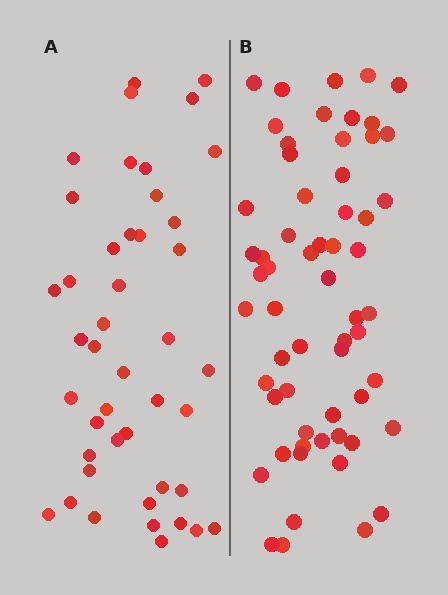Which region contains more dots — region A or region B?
Region B (the right region) has more dots.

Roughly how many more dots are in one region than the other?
Region B has approximately 15 more dots than region A.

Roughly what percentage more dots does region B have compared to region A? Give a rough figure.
About 35% more.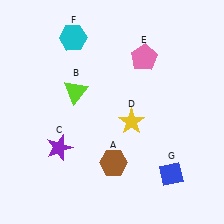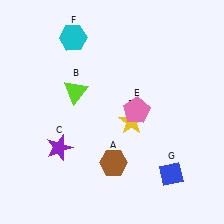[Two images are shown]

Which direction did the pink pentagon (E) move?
The pink pentagon (E) moved down.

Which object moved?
The pink pentagon (E) moved down.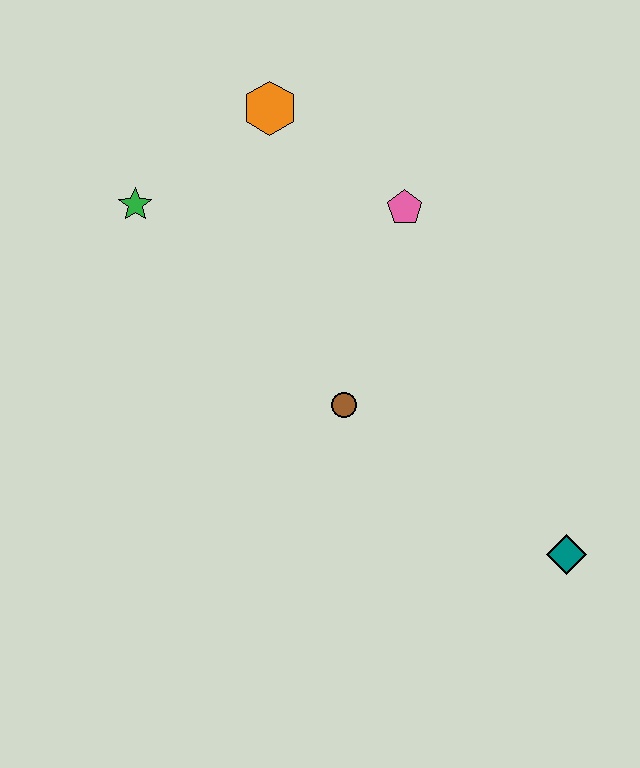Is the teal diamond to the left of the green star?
No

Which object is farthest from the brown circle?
The orange hexagon is farthest from the brown circle.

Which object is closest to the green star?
The orange hexagon is closest to the green star.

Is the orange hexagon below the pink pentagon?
No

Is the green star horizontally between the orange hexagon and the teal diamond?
No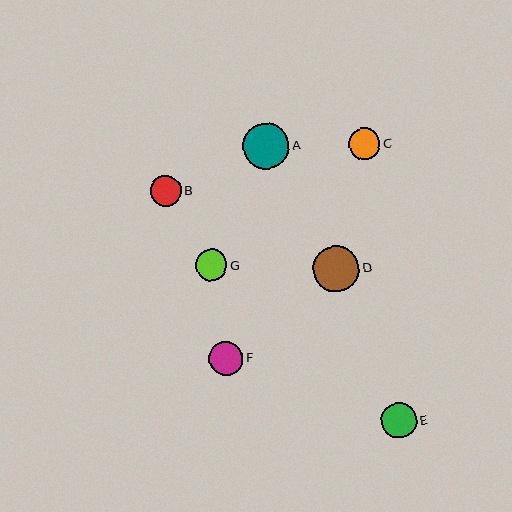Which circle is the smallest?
Circle B is the smallest with a size of approximately 30 pixels.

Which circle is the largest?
Circle A is the largest with a size of approximately 47 pixels.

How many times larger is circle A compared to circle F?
Circle A is approximately 1.4 times the size of circle F.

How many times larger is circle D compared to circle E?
Circle D is approximately 1.3 times the size of circle E.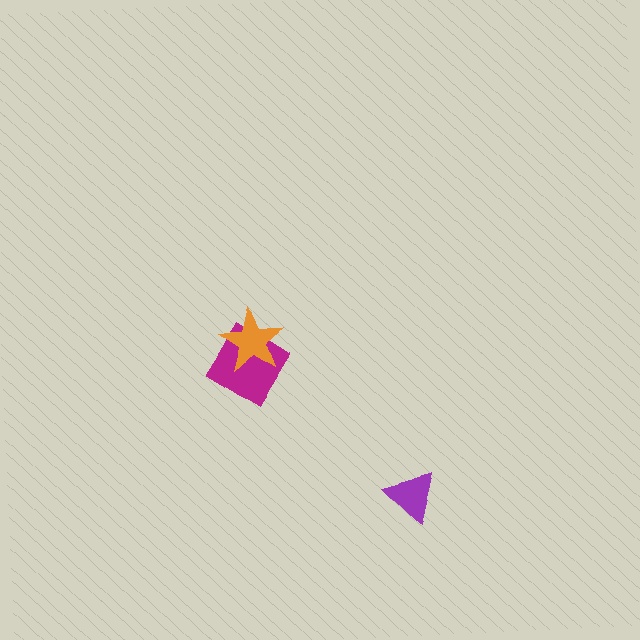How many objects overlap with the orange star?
1 object overlaps with the orange star.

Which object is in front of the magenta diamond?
The orange star is in front of the magenta diamond.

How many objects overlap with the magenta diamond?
1 object overlaps with the magenta diamond.